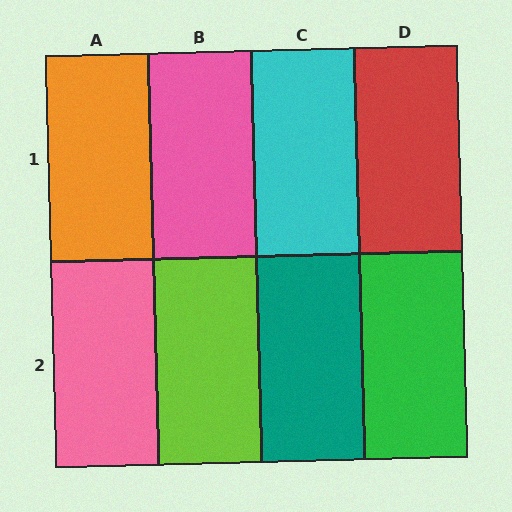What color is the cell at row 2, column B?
Lime.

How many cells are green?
1 cell is green.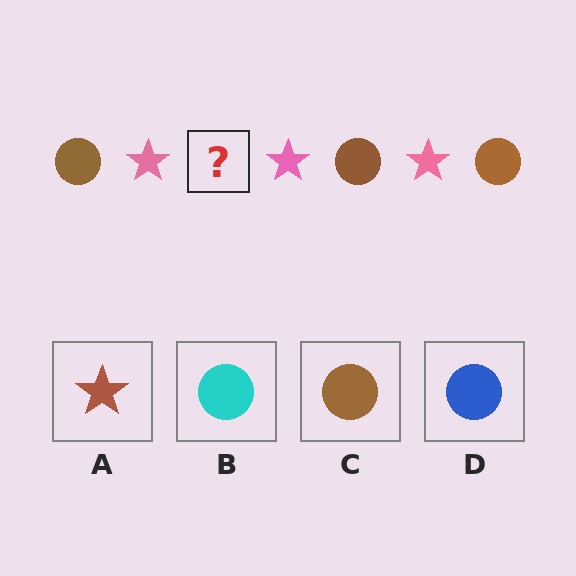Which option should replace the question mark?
Option C.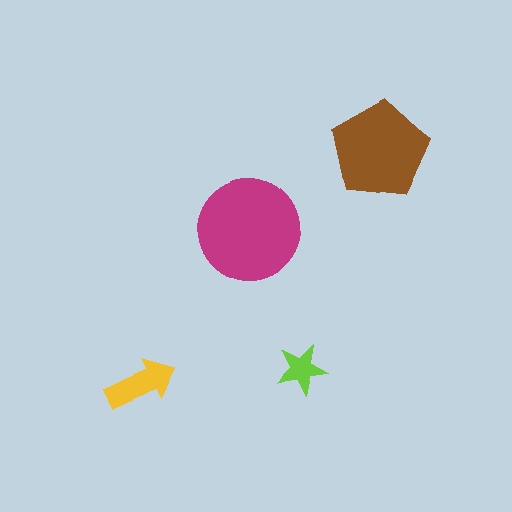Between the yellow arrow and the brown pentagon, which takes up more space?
The brown pentagon.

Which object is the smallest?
The lime star.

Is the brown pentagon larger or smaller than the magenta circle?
Smaller.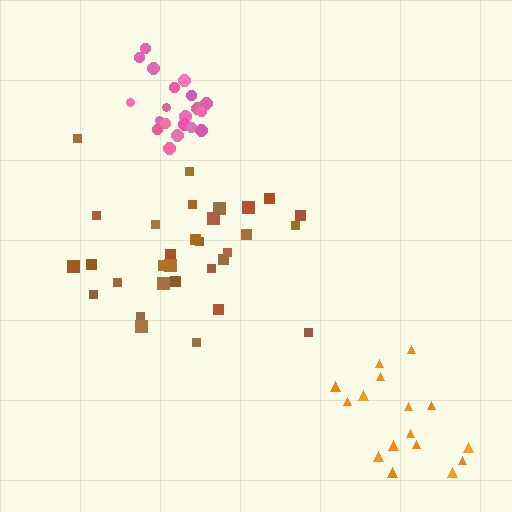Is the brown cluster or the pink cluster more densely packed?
Pink.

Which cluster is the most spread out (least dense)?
Orange.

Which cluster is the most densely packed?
Pink.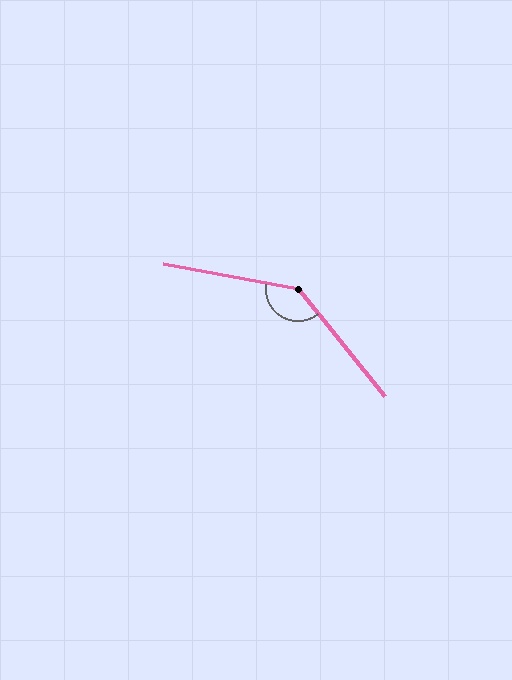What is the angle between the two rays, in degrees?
Approximately 139 degrees.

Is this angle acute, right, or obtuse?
It is obtuse.